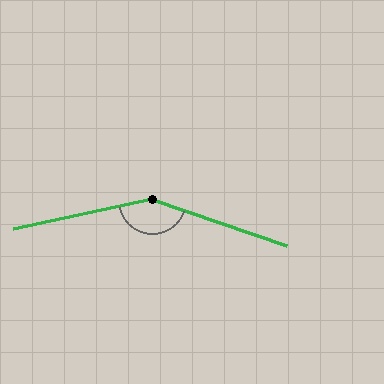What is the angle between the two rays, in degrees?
Approximately 149 degrees.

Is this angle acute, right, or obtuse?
It is obtuse.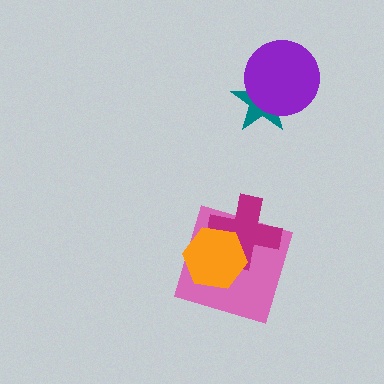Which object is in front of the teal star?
The purple circle is in front of the teal star.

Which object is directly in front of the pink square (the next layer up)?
The magenta cross is directly in front of the pink square.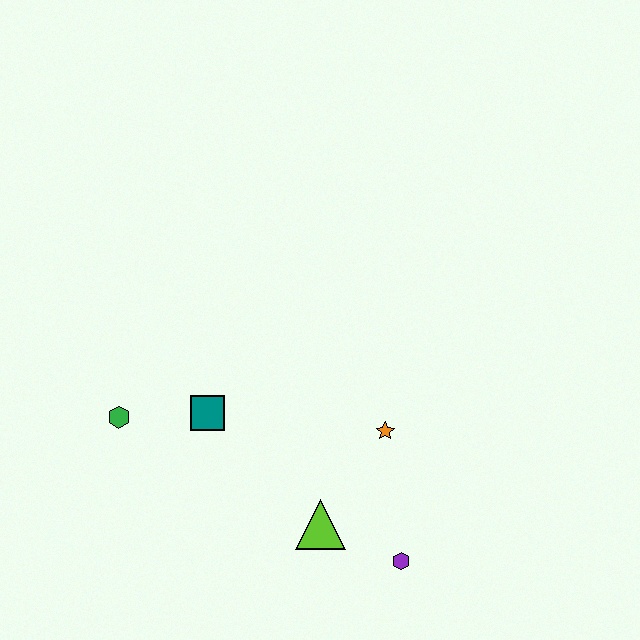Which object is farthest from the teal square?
The purple hexagon is farthest from the teal square.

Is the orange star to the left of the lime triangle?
No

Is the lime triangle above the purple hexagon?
Yes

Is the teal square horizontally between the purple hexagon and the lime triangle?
No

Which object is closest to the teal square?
The green hexagon is closest to the teal square.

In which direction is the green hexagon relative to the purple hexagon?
The green hexagon is to the left of the purple hexagon.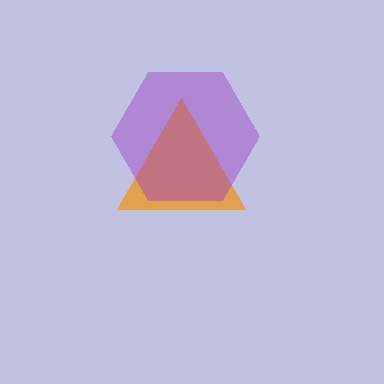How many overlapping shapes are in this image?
There are 2 overlapping shapes in the image.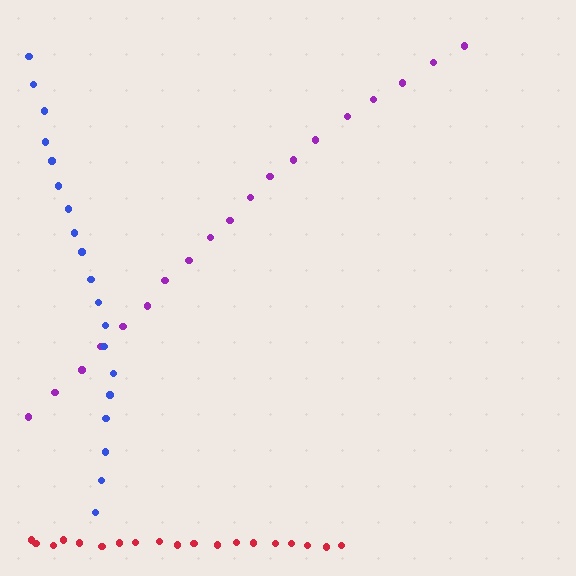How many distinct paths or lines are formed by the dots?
There are 3 distinct paths.